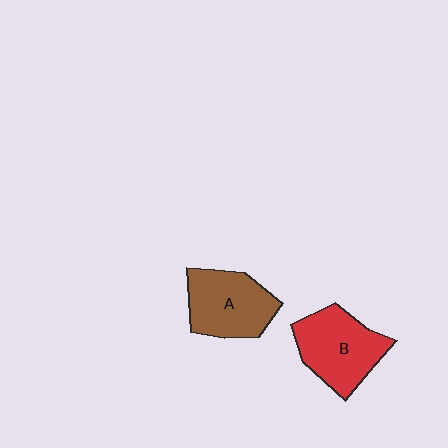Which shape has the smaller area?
Shape A (brown).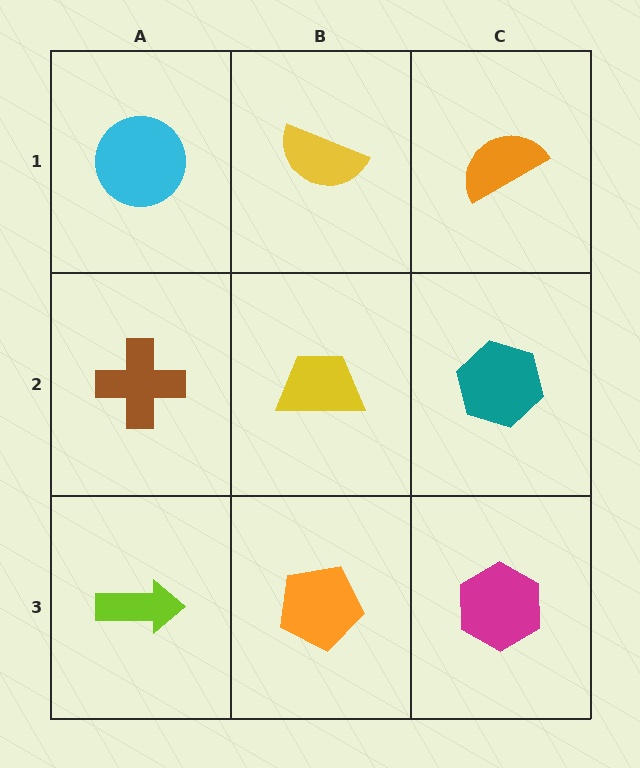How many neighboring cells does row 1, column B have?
3.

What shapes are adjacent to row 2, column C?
An orange semicircle (row 1, column C), a magenta hexagon (row 3, column C), a yellow trapezoid (row 2, column B).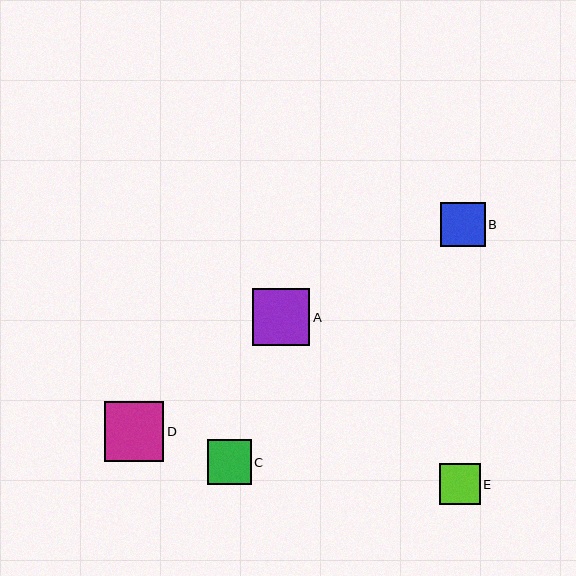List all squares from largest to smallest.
From largest to smallest: D, A, C, B, E.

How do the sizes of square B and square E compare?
Square B and square E are approximately the same size.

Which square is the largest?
Square D is the largest with a size of approximately 59 pixels.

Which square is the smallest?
Square E is the smallest with a size of approximately 41 pixels.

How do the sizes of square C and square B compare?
Square C and square B are approximately the same size.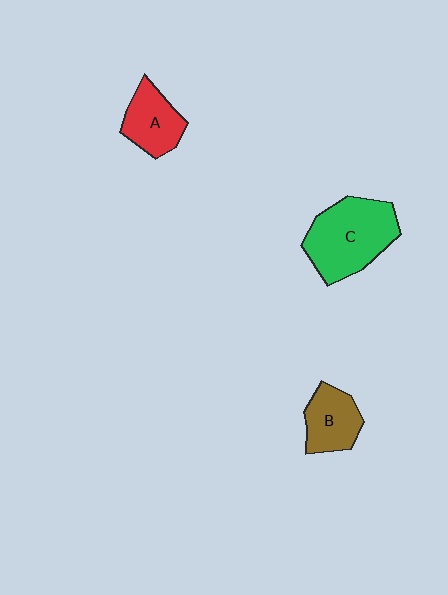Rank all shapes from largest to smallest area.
From largest to smallest: C (green), A (red), B (brown).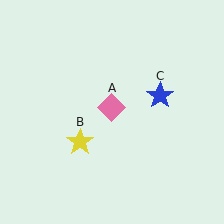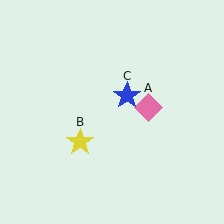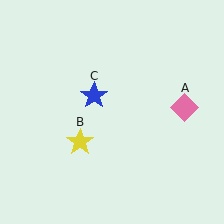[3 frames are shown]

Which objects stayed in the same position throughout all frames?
Yellow star (object B) remained stationary.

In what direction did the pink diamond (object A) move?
The pink diamond (object A) moved right.